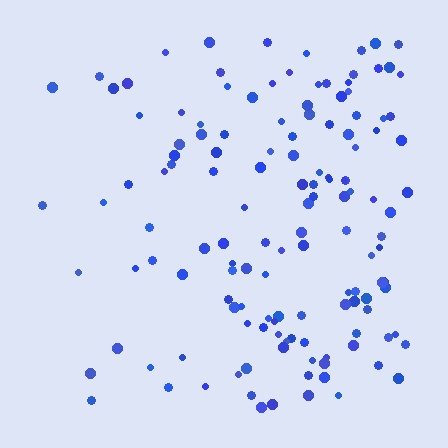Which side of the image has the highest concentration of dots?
The right.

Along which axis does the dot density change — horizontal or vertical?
Horizontal.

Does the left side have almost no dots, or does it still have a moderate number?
Still a moderate number, just noticeably fewer than the right.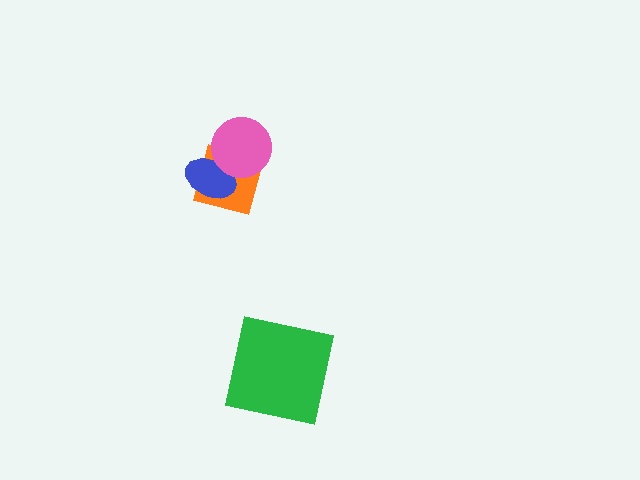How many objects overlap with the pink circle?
2 objects overlap with the pink circle.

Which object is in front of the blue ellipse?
The pink circle is in front of the blue ellipse.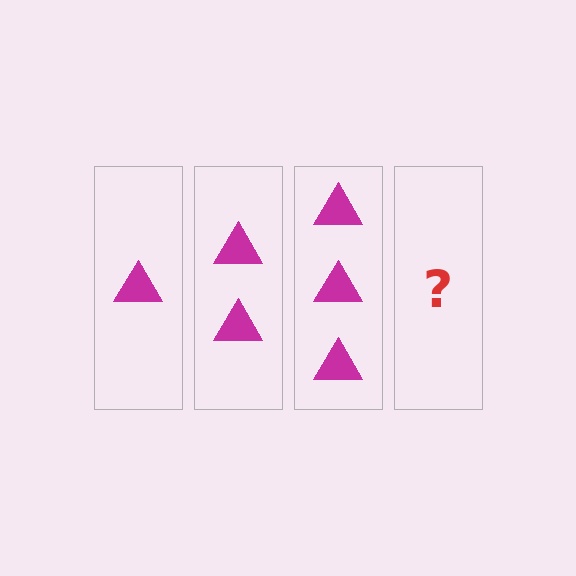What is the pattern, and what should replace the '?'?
The pattern is that each step adds one more triangle. The '?' should be 4 triangles.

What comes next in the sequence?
The next element should be 4 triangles.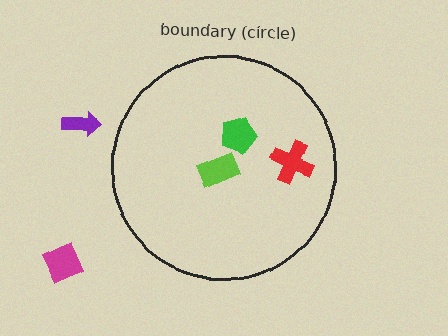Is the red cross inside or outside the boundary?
Inside.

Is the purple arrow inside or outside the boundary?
Outside.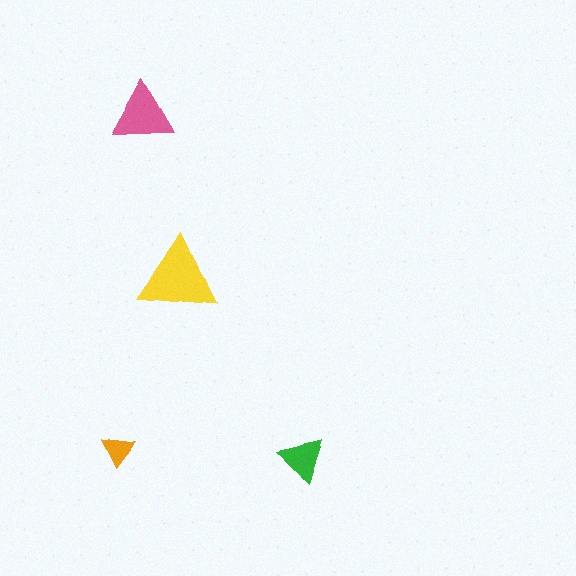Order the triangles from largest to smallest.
the yellow one, the pink one, the green one, the orange one.